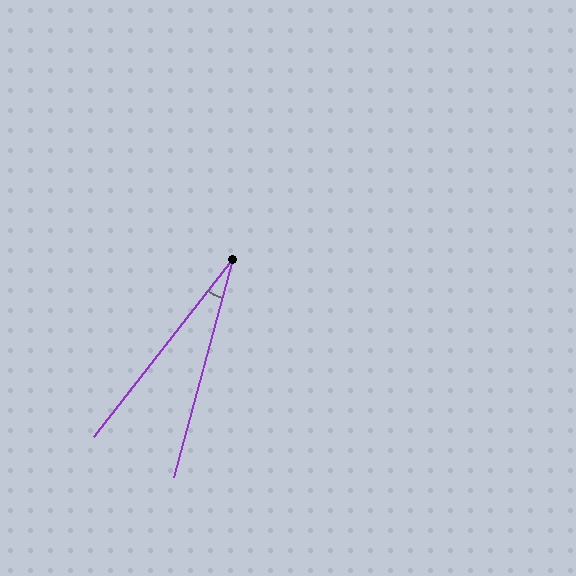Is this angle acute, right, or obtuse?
It is acute.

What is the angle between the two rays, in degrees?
Approximately 23 degrees.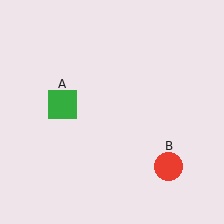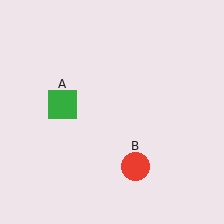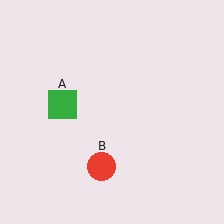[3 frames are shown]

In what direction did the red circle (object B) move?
The red circle (object B) moved left.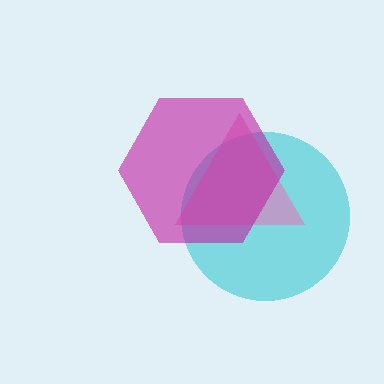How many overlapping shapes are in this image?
There are 3 overlapping shapes in the image.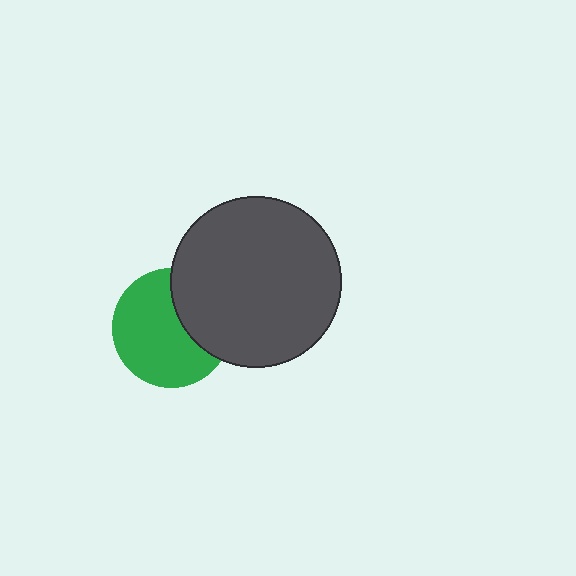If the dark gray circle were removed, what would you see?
You would see the complete green circle.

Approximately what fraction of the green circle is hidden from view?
Roughly 33% of the green circle is hidden behind the dark gray circle.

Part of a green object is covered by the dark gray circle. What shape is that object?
It is a circle.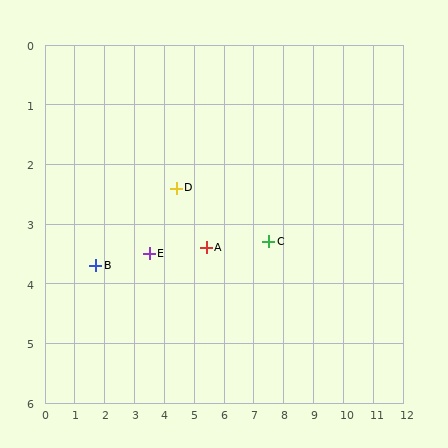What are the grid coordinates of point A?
Point A is at approximately (5.4, 3.4).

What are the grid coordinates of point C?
Point C is at approximately (7.5, 3.3).